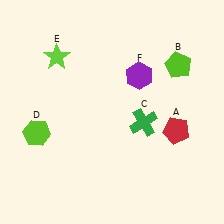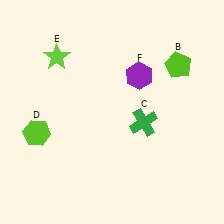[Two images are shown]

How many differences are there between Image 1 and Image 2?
There is 1 difference between the two images.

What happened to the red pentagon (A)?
The red pentagon (A) was removed in Image 2. It was in the bottom-right area of Image 1.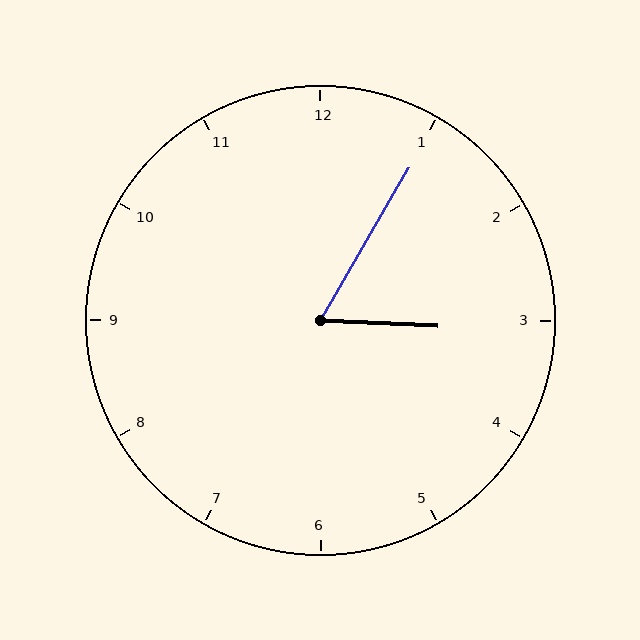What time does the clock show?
3:05.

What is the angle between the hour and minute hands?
Approximately 62 degrees.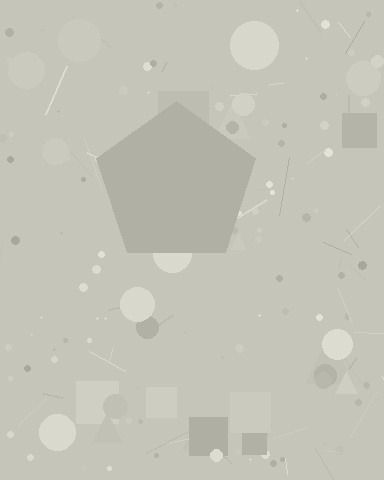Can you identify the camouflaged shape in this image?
The camouflaged shape is a pentagon.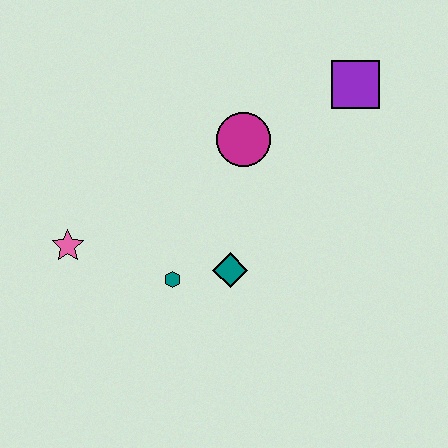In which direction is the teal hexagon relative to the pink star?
The teal hexagon is to the right of the pink star.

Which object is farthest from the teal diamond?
The purple square is farthest from the teal diamond.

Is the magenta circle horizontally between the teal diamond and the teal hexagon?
No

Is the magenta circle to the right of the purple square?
No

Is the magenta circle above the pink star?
Yes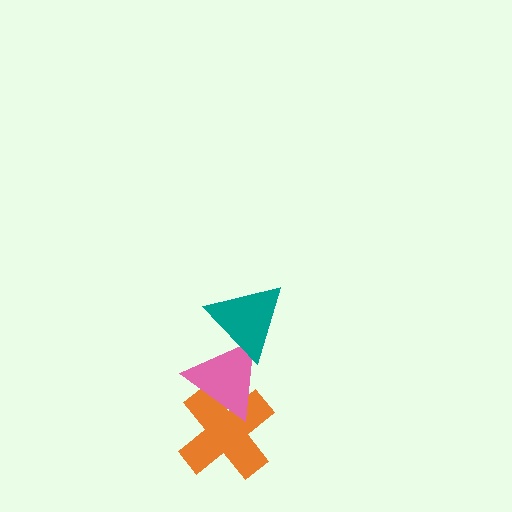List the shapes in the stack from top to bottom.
From top to bottom: the teal triangle, the pink triangle, the orange cross.